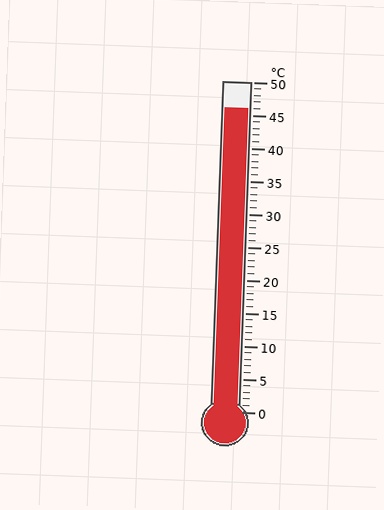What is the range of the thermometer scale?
The thermometer scale ranges from 0°C to 50°C.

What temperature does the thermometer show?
The thermometer shows approximately 46°C.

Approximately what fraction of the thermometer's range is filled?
The thermometer is filled to approximately 90% of its range.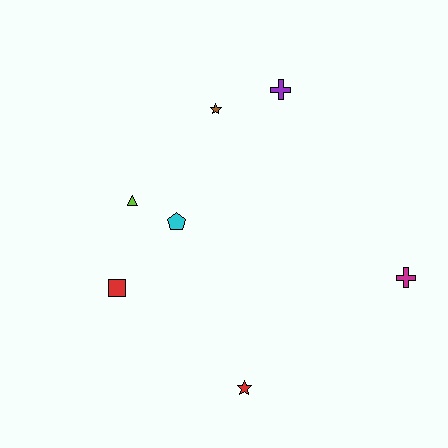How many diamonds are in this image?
There are no diamonds.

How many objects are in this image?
There are 7 objects.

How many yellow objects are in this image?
There are no yellow objects.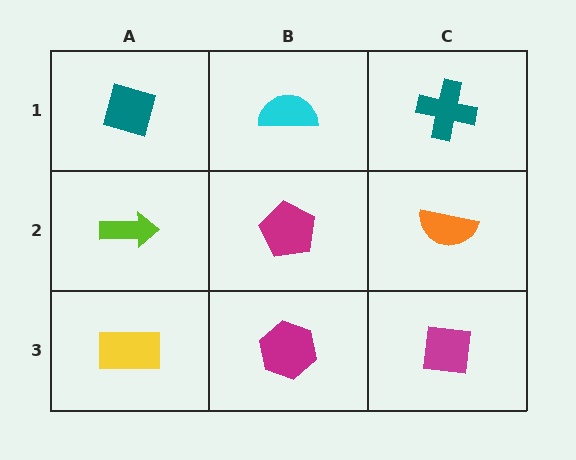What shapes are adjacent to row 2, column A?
A teal diamond (row 1, column A), a yellow rectangle (row 3, column A), a magenta pentagon (row 2, column B).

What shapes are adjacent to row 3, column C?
An orange semicircle (row 2, column C), a magenta hexagon (row 3, column B).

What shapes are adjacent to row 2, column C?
A teal cross (row 1, column C), a magenta square (row 3, column C), a magenta pentagon (row 2, column B).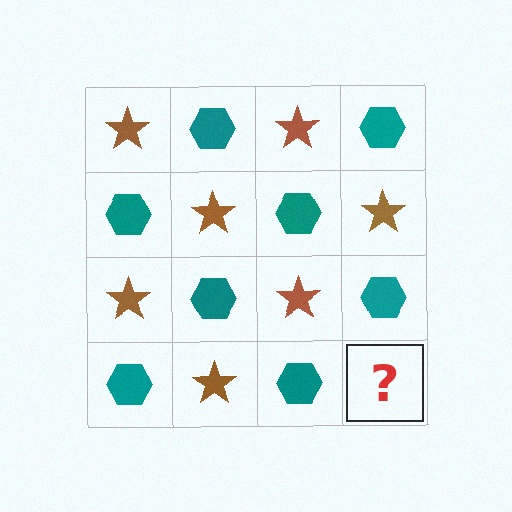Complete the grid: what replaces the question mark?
The question mark should be replaced with a brown star.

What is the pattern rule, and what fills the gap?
The rule is that it alternates brown star and teal hexagon in a checkerboard pattern. The gap should be filled with a brown star.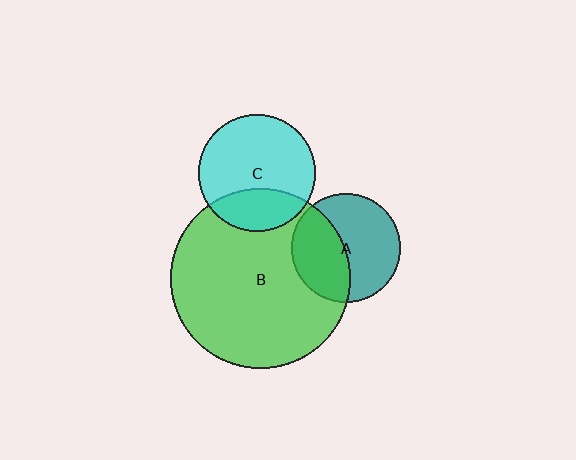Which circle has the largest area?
Circle B (green).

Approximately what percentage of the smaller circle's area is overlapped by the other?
Approximately 40%.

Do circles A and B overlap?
Yes.